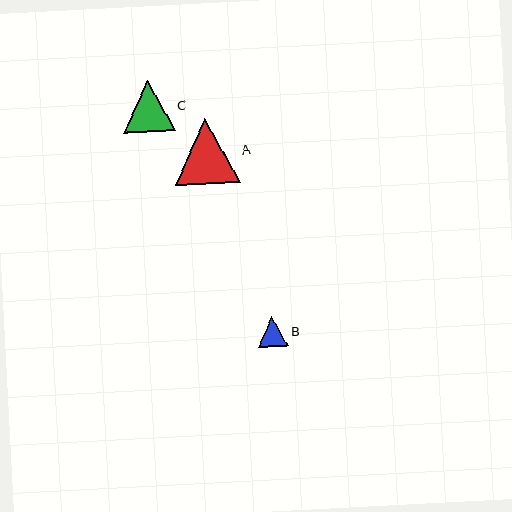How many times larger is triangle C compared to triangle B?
Triangle C is approximately 1.7 times the size of triangle B.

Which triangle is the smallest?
Triangle B is the smallest with a size of approximately 30 pixels.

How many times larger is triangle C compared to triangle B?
Triangle C is approximately 1.7 times the size of triangle B.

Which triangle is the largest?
Triangle A is the largest with a size of approximately 65 pixels.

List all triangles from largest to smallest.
From largest to smallest: A, C, B.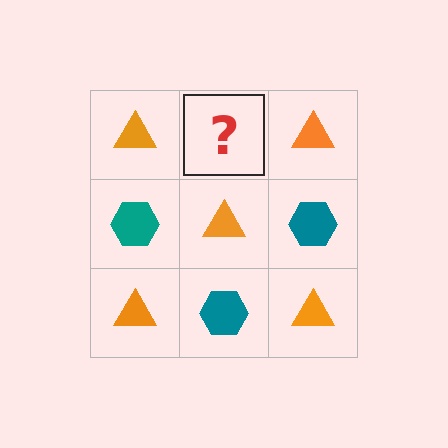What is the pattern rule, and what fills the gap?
The rule is that it alternates orange triangle and teal hexagon in a checkerboard pattern. The gap should be filled with a teal hexagon.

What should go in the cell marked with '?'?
The missing cell should contain a teal hexagon.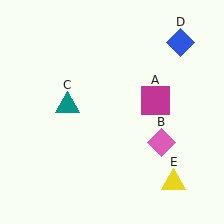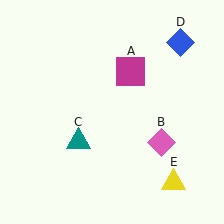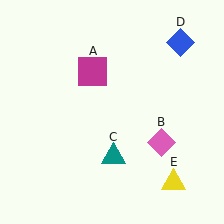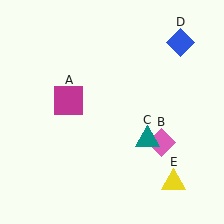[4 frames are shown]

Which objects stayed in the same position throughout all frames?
Pink diamond (object B) and blue diamond (object D) and yellow triangle (object E) remained stationary.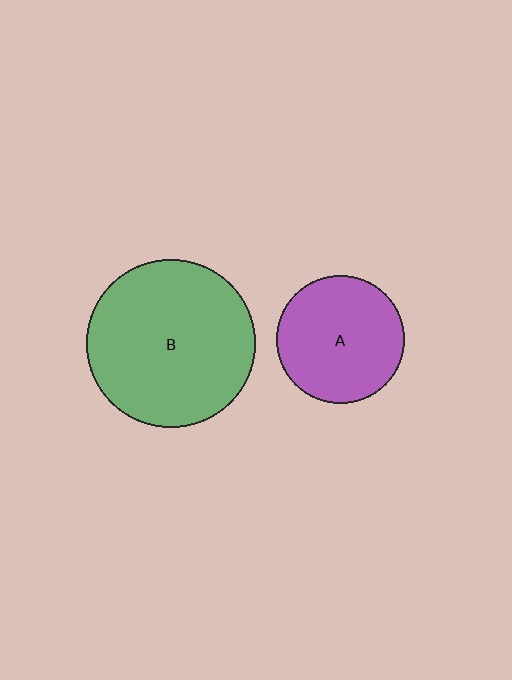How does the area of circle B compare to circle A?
Approximately 1.7 times.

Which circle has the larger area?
Circle B (green).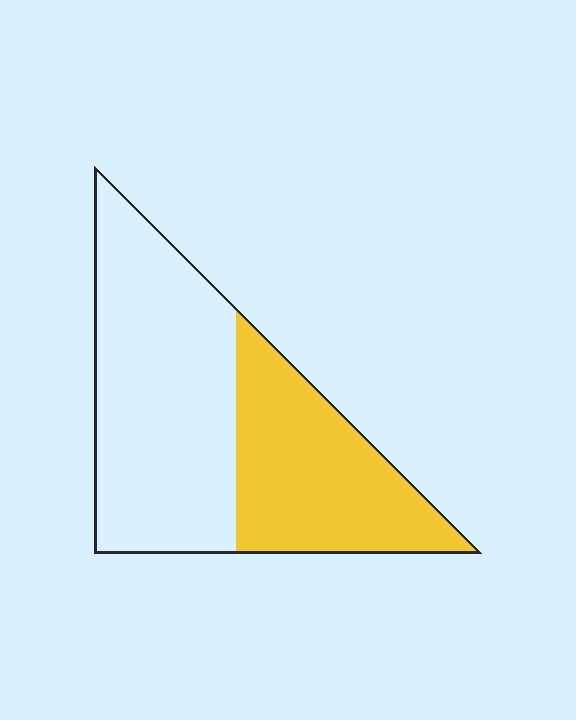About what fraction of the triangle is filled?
About two fifths (2/5).